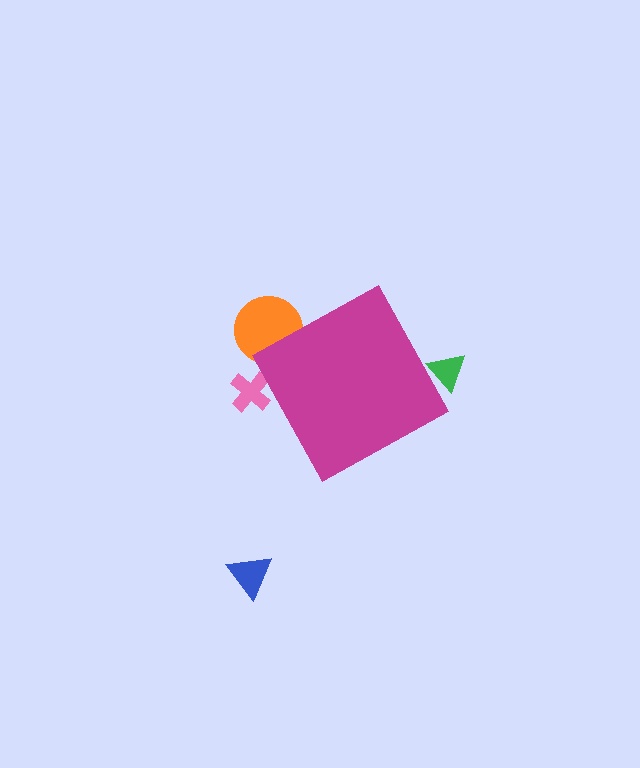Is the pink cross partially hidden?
Yes, the pink cross is partially hidden behind the magenta diamond.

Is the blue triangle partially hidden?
No, the blue triangle is fully visible.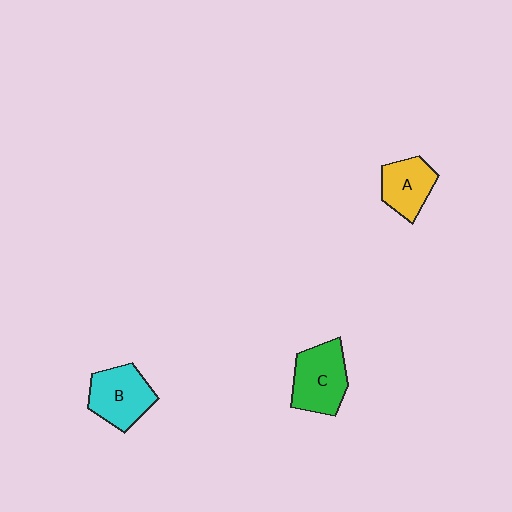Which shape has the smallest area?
Shape A (yellow).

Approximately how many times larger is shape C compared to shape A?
Approximately 1.3 times.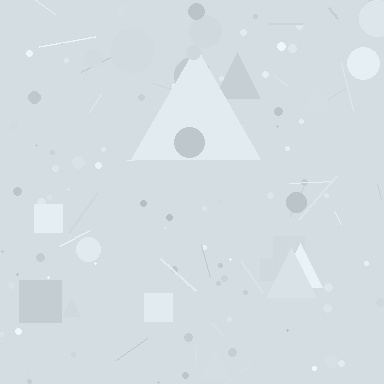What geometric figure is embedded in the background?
A triangle is embedded in the background.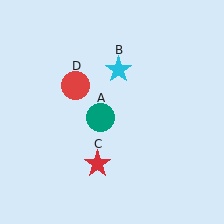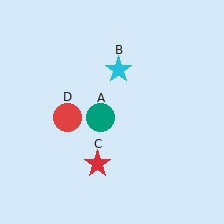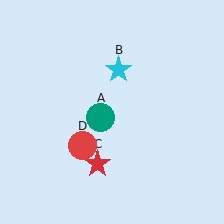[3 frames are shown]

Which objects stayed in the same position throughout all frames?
Teal circle (object A) and cyan star (object B) and red star (object C) remained stationary.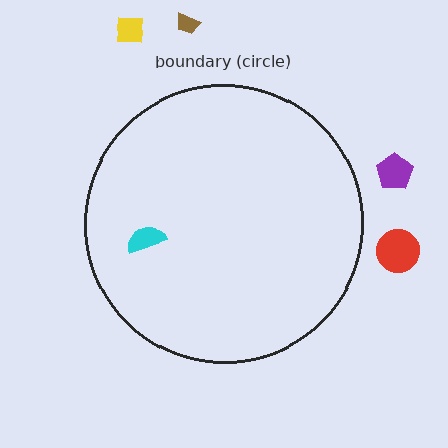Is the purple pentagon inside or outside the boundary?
Outside.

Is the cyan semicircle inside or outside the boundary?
Inside.